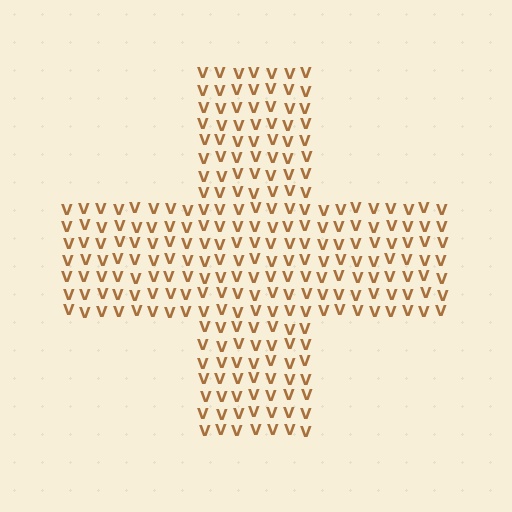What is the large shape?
The large shape is a cross.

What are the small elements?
The small elements are letter V's.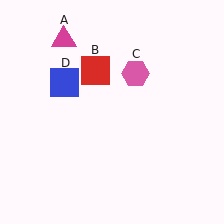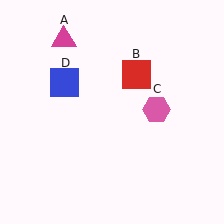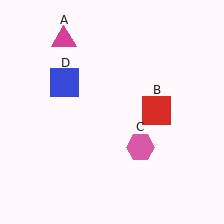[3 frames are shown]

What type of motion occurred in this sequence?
The red square (object B), pink hexagon (object C) rotated clockwise around the center of the scene.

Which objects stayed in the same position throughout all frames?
Magenta triangle (object A) and blue square (object D) remained stationary.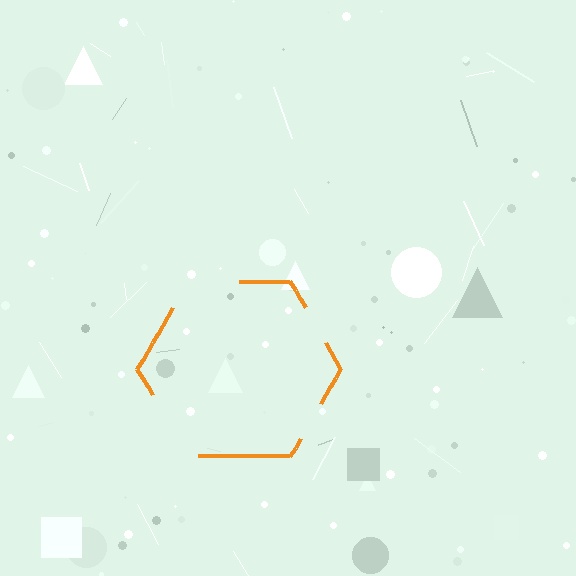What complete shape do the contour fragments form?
The contour fragments form a hexagon.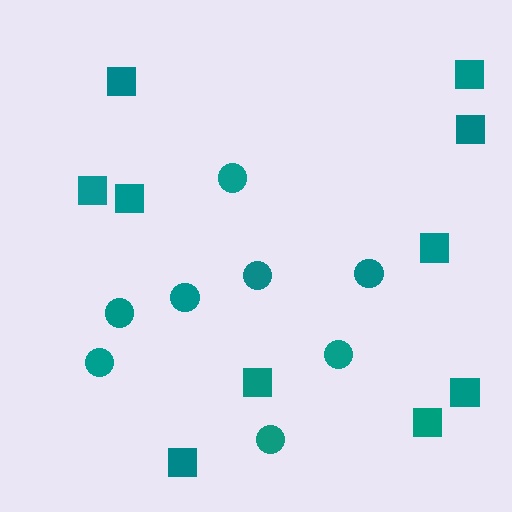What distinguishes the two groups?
There are 2 groups: one group of squares (10) and one group of circles (8).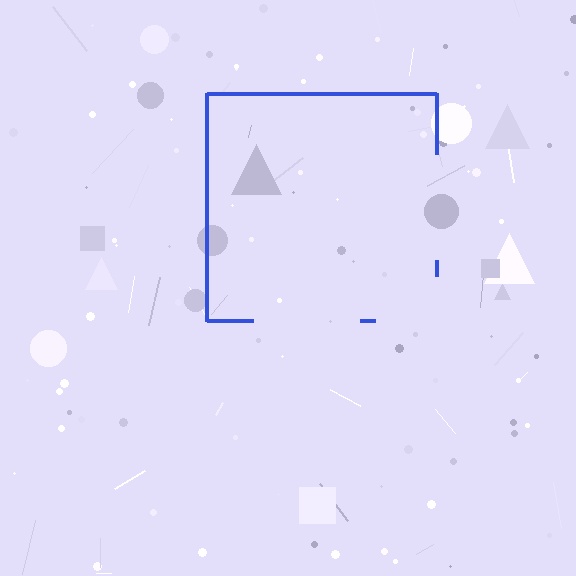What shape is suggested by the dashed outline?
The dashed outline suggests a square.